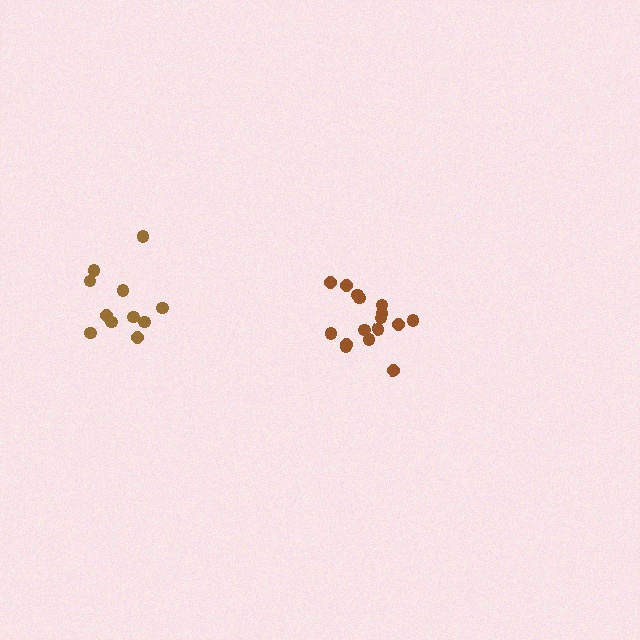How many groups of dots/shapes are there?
There are 2 groups.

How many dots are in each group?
Group 1: 11 dots, Group 2: 16 dots (27 total).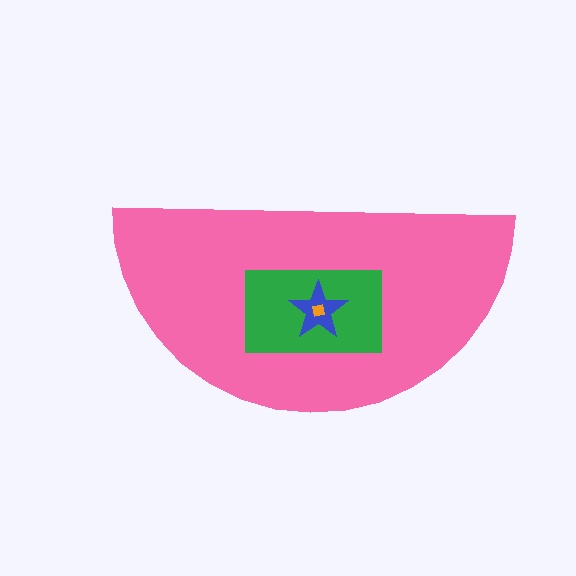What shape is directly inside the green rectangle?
The blue star.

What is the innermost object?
The orange square.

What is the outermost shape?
The pink semicircle.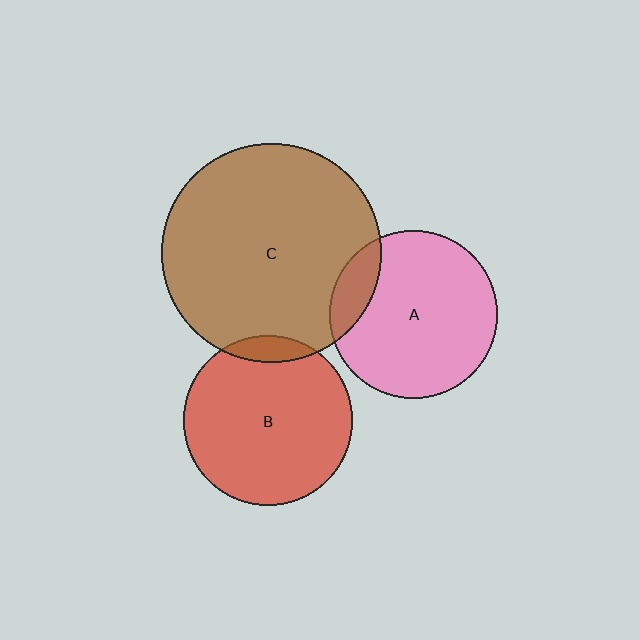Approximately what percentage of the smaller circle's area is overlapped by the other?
Approximately 10%.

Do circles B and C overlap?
Yes.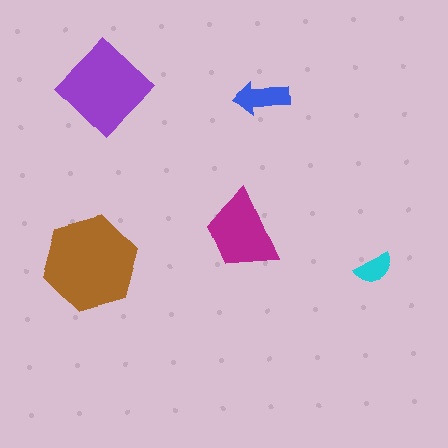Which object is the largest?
The brown hexagon.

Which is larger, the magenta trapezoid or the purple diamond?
The purple diamond.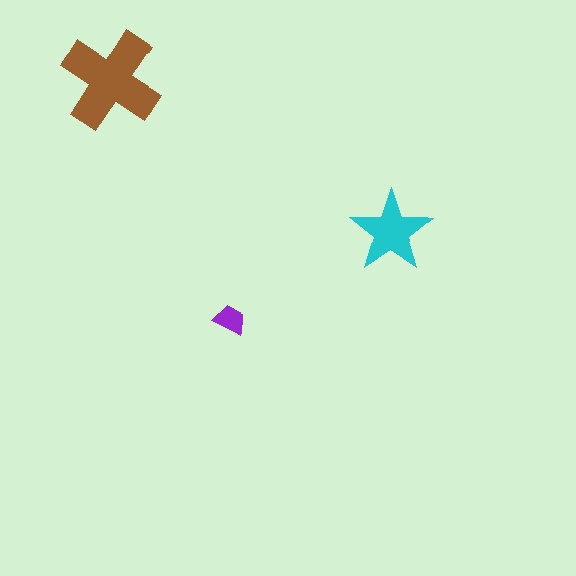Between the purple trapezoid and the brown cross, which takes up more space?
The brown cross.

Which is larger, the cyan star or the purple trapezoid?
The cyan star.